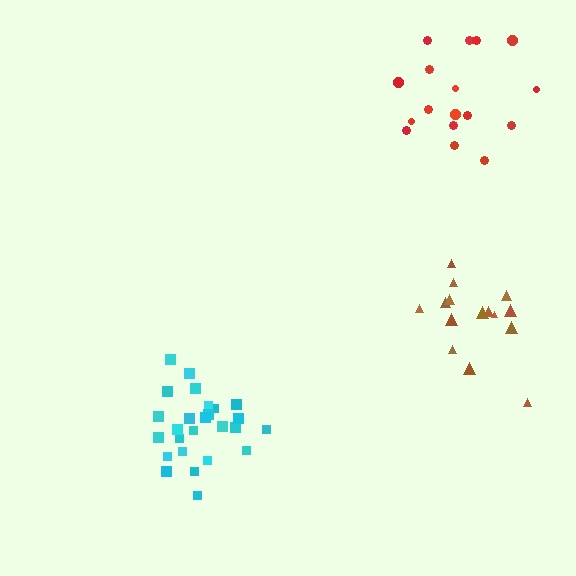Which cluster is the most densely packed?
Cyan.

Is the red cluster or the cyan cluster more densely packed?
Cyan.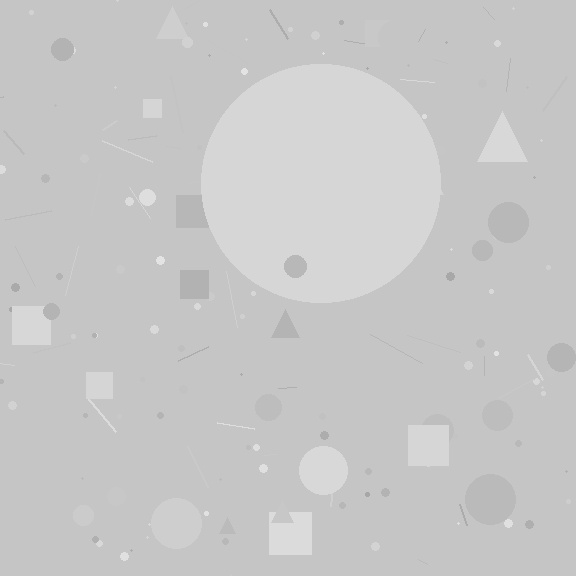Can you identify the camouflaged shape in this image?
The camouflaged shape is a circle.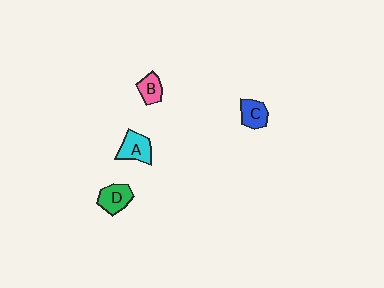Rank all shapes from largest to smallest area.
From largest to smallest: A (cyan), D (green), C (blue), B (pink).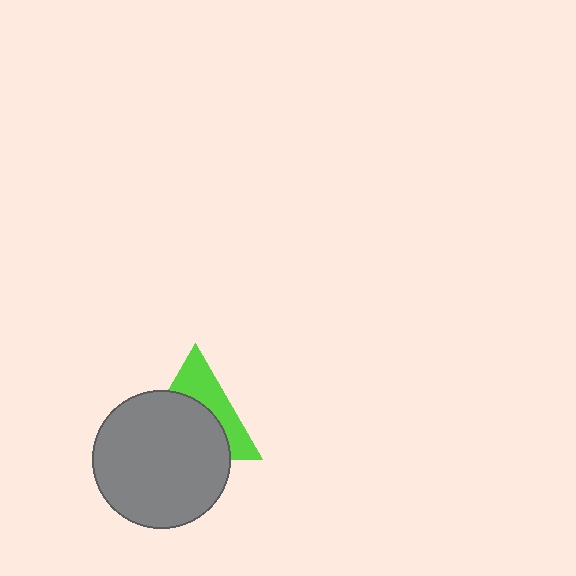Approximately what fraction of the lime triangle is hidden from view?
Roughly 60% of the lime triangle is hidden behind the gray circle.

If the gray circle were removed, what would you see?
You would see the complete lime triangle.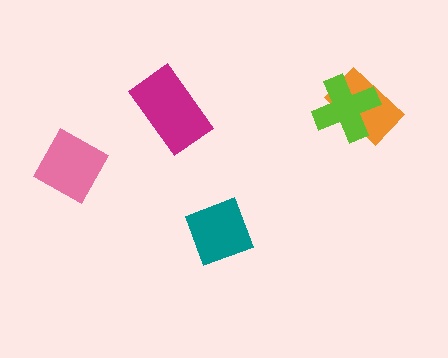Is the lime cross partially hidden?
No, no other shape covers it.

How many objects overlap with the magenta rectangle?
0 objects overlap with the magenta rectangle.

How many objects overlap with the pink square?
0 objects overlap with the pink square.